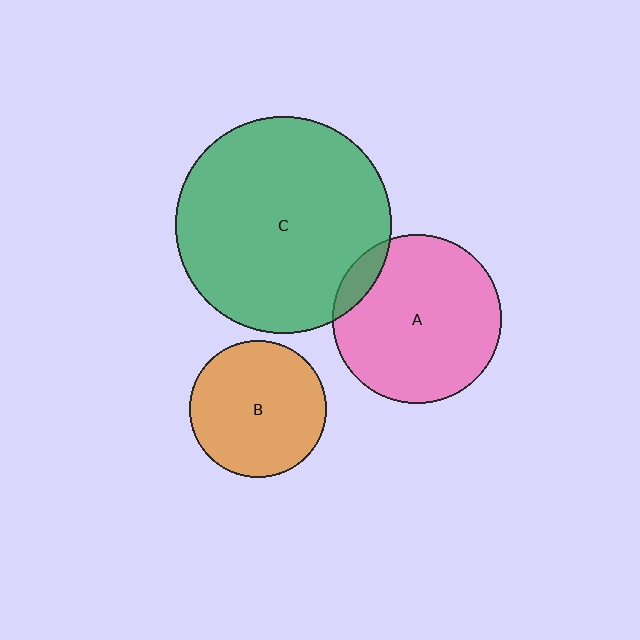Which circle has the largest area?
Circle C (green).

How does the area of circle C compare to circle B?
Approximately 2.5 times.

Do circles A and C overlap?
Yes.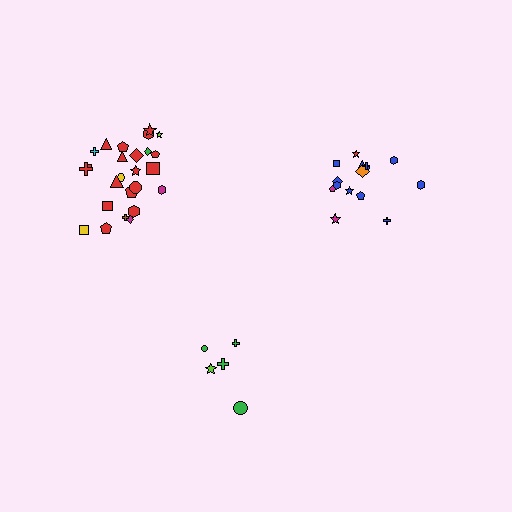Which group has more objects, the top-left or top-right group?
The top-left group.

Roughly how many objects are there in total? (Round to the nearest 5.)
Roughly 45 objects in total.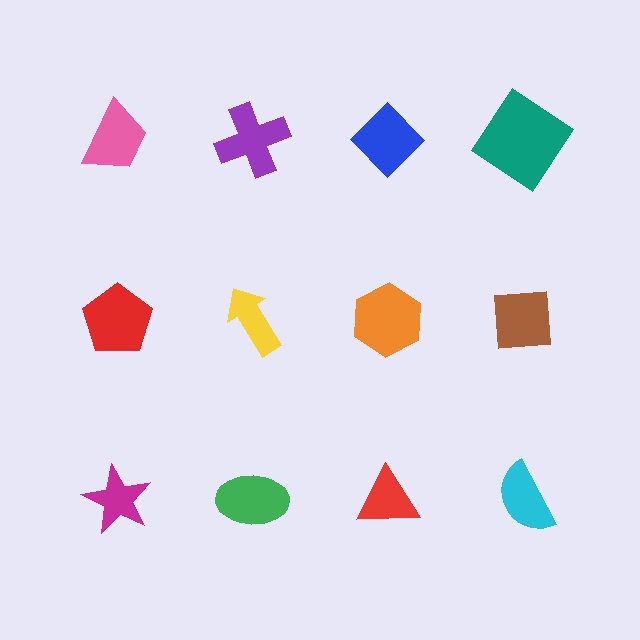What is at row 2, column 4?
A brown square.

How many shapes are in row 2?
4 shapes.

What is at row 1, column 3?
A blue diamond.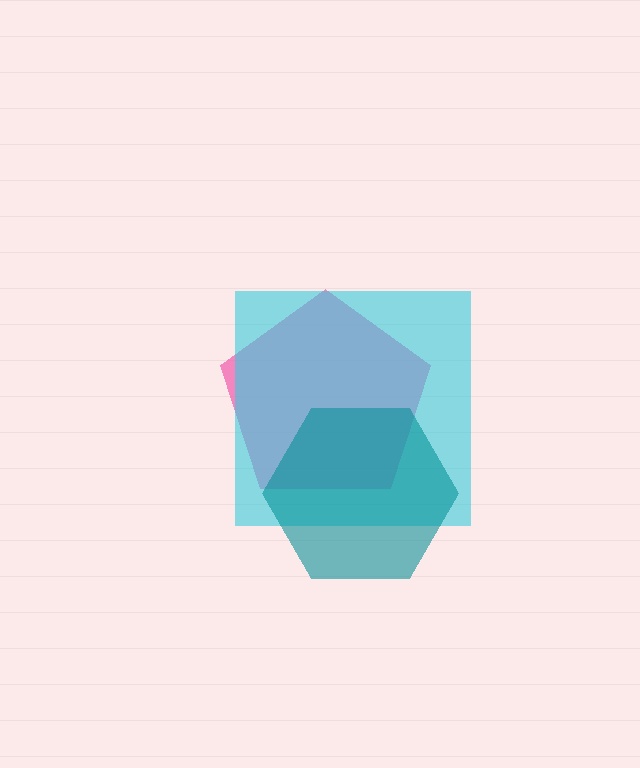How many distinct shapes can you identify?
There are 3 distinct shapes: a pink pentagon, a cyan square, a teal hexagon.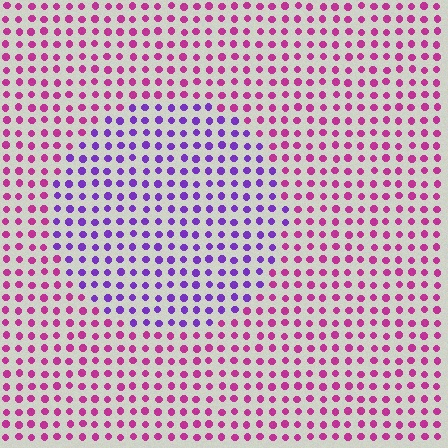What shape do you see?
I see a circle.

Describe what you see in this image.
The image is filled with small magenta elements in a uniform arrangement. A circle-shaped region is visible where the elements are tinted to a slightly different hue, forming a subtle color boundary.